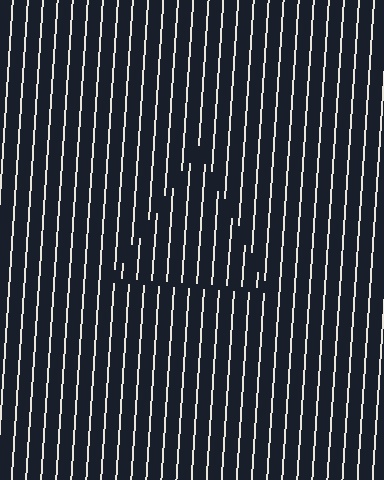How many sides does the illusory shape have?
3 sides — the line-ends trace a triangle.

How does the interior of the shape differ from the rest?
The interior of the shape contains the same grating, shifted by half a period — the contour is defined by the phase discontinuity where line-ends from the inner and outer gratings abut.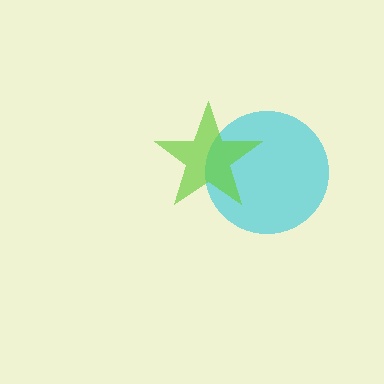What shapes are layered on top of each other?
The layered shapes are: a cyan circle, a lime star.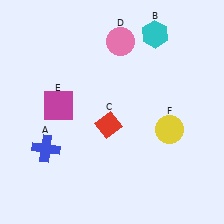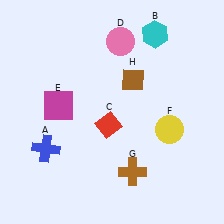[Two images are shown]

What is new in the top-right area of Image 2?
A brown diamond (H) was added in the top-right area of Image 2.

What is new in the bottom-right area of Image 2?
A brown cross (G) was added in the bottom-right area of Image 2.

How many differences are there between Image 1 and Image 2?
There are 2 differences between the two images.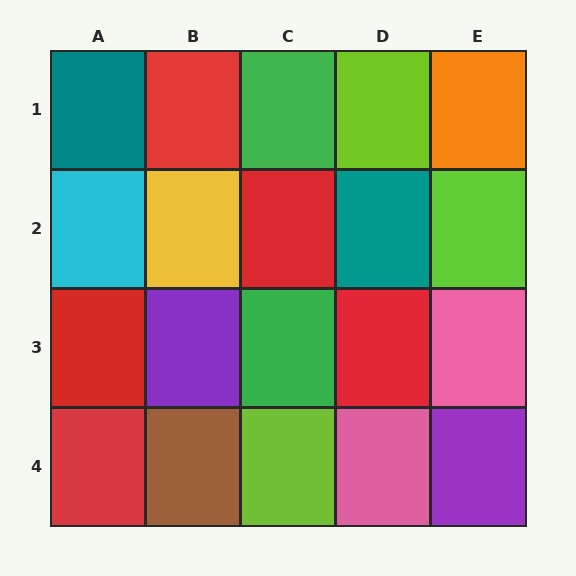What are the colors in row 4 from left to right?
Red, brown, lime, pink, purple.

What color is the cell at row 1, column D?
Lime.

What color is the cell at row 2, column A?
Cyan.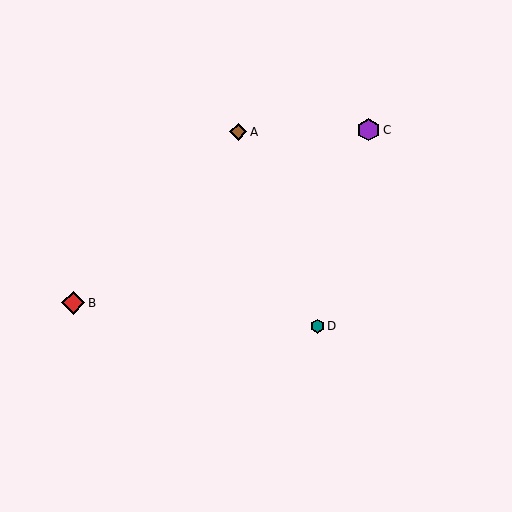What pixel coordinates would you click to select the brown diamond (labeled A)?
Click at (238, 132) to select the brown diamond A.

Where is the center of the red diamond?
The center of the red diamond is at (73, 303).